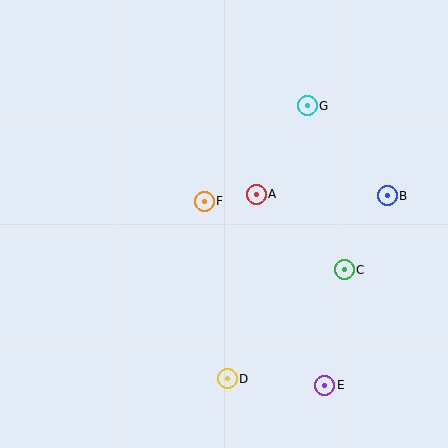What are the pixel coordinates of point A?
Point A is at (256, 194).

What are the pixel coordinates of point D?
Point D is at (227, 379).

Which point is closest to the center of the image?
Point F at (204, 201) is closest to the center.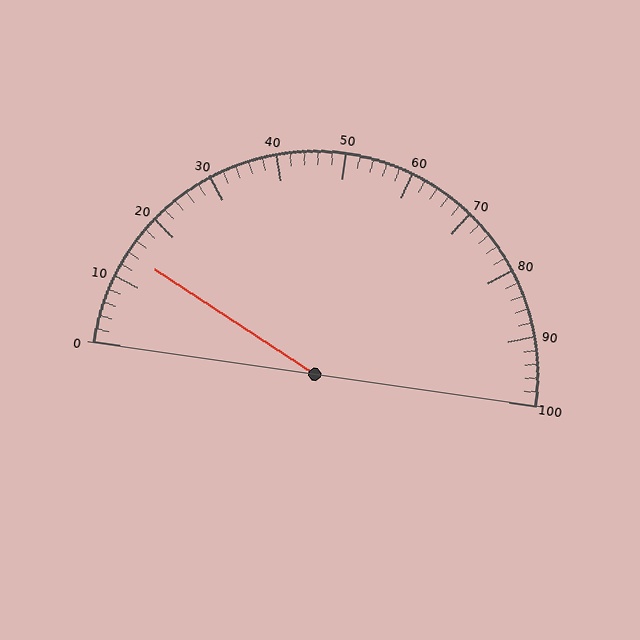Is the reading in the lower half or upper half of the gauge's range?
The reading is in the lower half of the range (0 to 100).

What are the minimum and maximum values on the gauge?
The gauge ranges from 0 to 100.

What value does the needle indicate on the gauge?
The needle indicates approximately 14.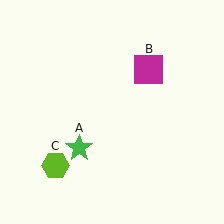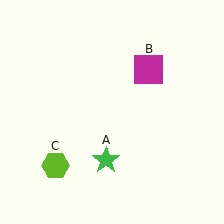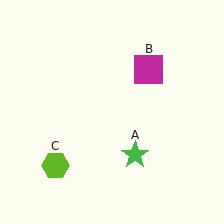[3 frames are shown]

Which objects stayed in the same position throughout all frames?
Magenta square (object B) and lime hexagon (object C) remained stationary.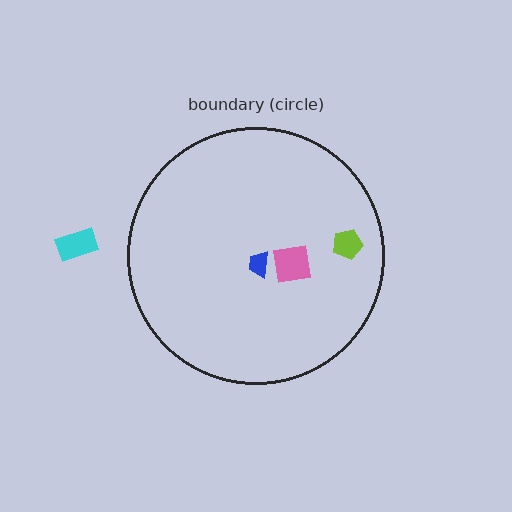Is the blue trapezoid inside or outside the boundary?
Inside.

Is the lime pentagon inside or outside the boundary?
Inside.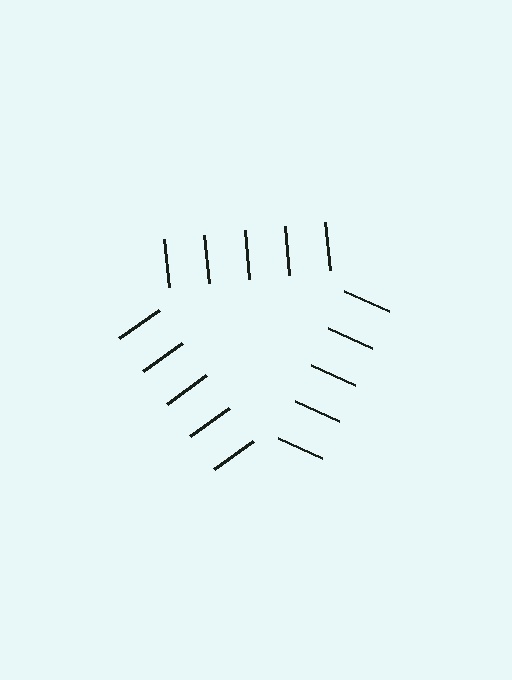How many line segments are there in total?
15 — 5 along each of the 3 edges.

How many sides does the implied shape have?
3 sides — the line-ends trace a triangle.